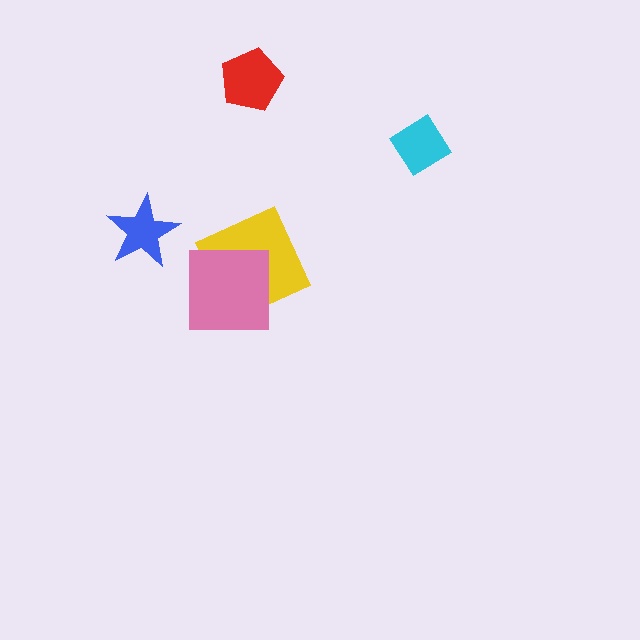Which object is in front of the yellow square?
The pink square is in front of the yellow square.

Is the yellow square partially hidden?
Yes, it is partially covered by another shape.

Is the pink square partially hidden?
No, no other shape covers it.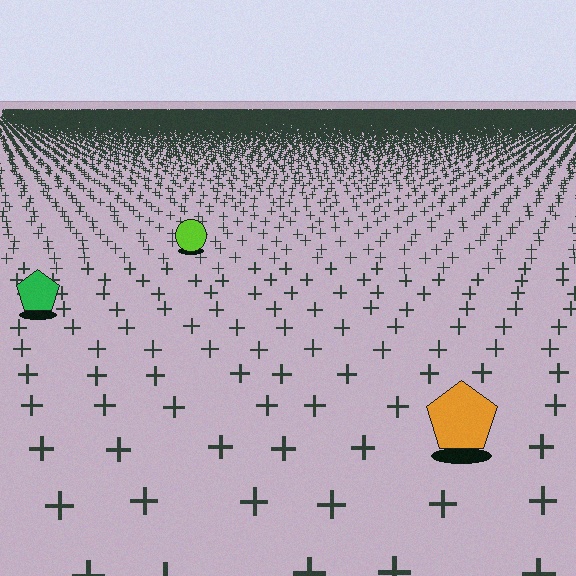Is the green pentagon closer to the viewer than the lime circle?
Yes. The green pentagon is closer — you can tell from the texture gradient: the ground texture is coarser near it.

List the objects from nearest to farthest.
From nearest to farthest: the orange pentagon, the green pentagon, the lime circle.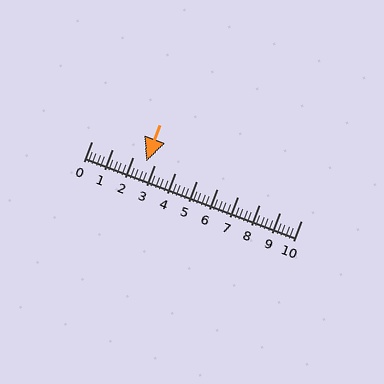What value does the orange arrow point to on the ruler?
The orange arrow points to approximately 2.6.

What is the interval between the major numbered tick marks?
The major tick marks are spaced 1 units apart.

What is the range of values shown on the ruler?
The ruler shows values from 0 to 10.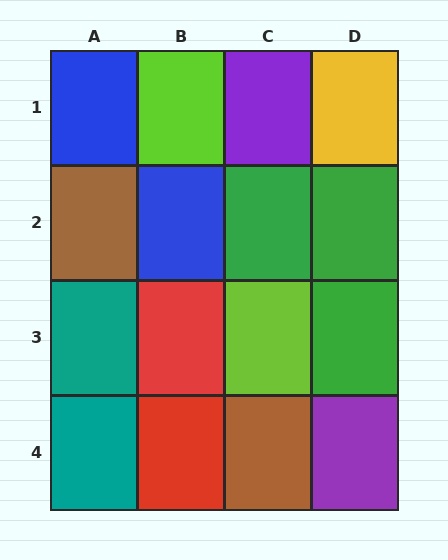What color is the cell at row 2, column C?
Green.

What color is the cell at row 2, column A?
Brown.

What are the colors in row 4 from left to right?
Teal, red, brown, purple.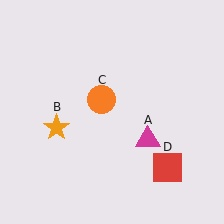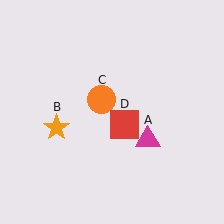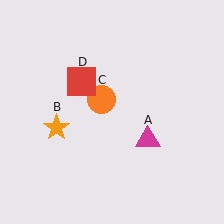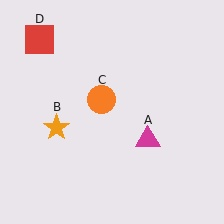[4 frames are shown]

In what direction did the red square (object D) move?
The red square (object D) moved up and to the left.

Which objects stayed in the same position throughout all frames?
Magenta triangle (object A) and orange star (object B) and orange circle (object C) remained stationary.